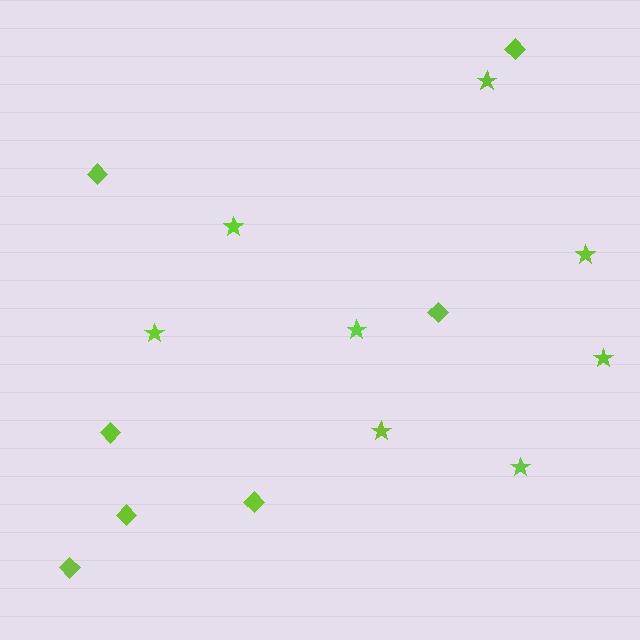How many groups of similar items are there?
There are 2 groups: one group of stars (8) and one group of diamonds (7).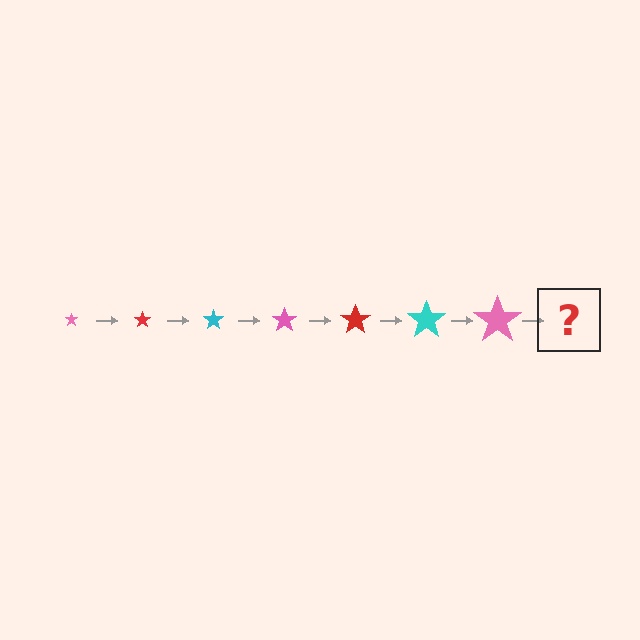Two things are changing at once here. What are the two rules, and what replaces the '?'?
The two rules are that the star grows larger each step and the color cycles through pink, red, and cyan. The '?' should be a red star, larger than the previous one.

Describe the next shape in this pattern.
It should be a red star, larger than the previous one.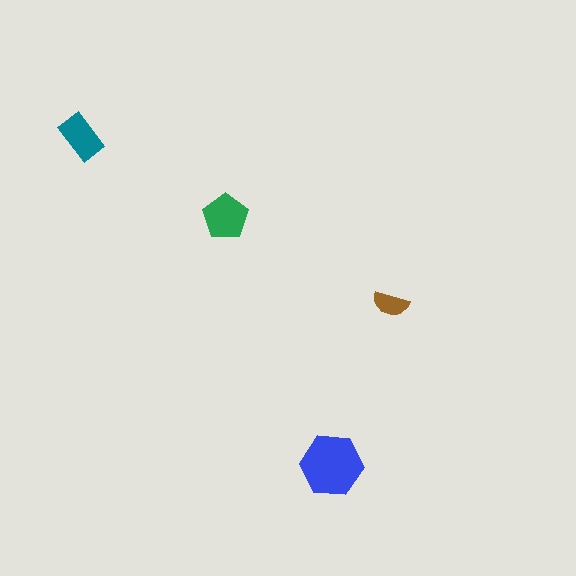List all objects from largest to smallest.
The blue hexagon, the green pentagon, the teal rectangle, the brown semicircle.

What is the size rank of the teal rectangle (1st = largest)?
3rd.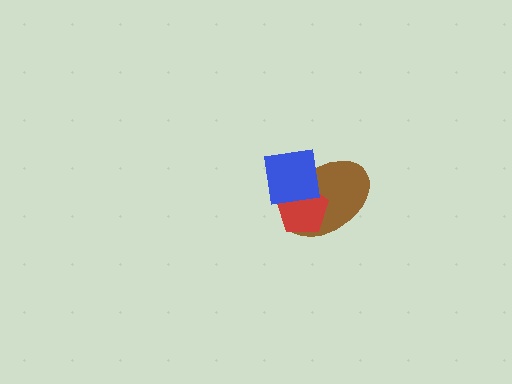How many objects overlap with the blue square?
2 objects overlap with the blue square.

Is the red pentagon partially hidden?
Yes, it is partially covered by another shape.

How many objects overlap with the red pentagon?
2 objects overlap with the red pentagon.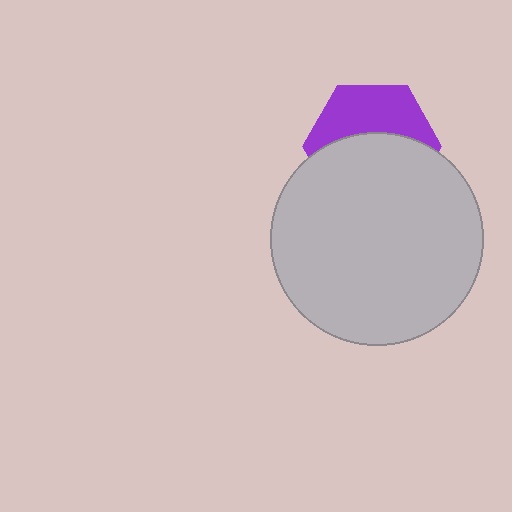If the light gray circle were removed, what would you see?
You would see the complete purple hexagon.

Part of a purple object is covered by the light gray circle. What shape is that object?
It is a hexagon.